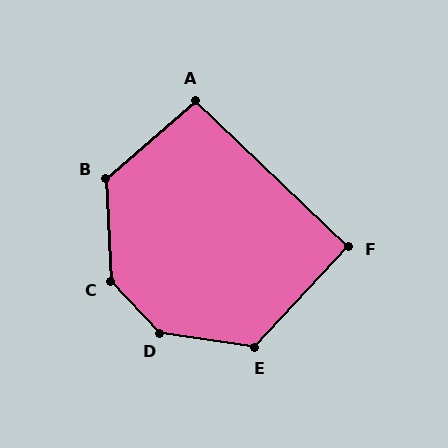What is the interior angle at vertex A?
Approximately 96 degrees (obtuse).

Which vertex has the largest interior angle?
D, at approximately 141 degrees.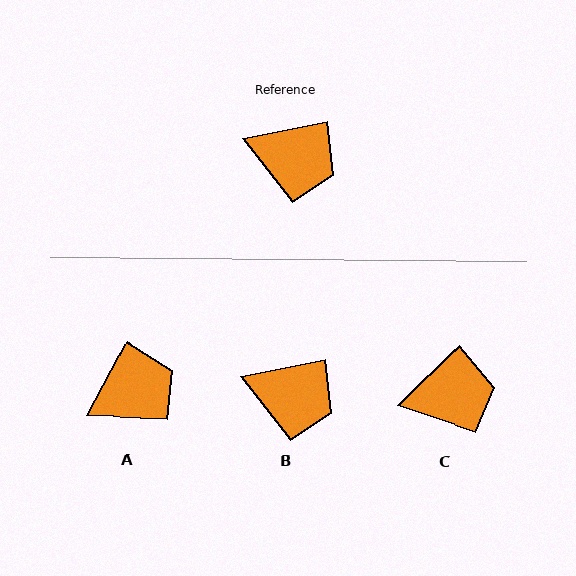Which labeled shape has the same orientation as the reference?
B.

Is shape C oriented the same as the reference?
No, it is off by about 34 degrees.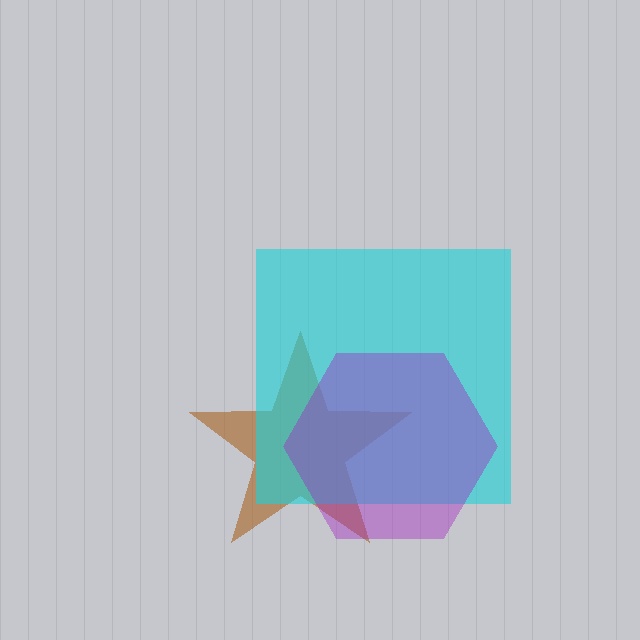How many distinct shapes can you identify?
There are 3 distinct shapes: a brown star, a cyan square, a purple hexagon.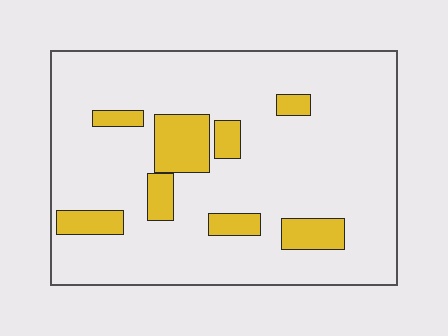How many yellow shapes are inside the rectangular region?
8.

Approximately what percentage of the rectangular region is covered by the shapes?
Approximately 15%.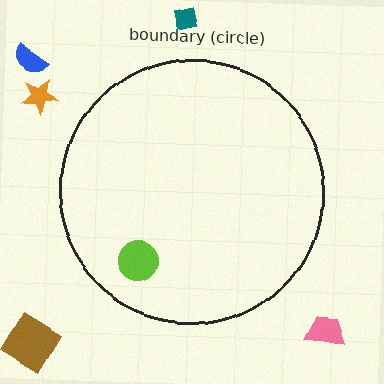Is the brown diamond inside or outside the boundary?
Outside.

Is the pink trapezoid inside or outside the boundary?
Outside.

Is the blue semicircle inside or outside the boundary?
Outside.